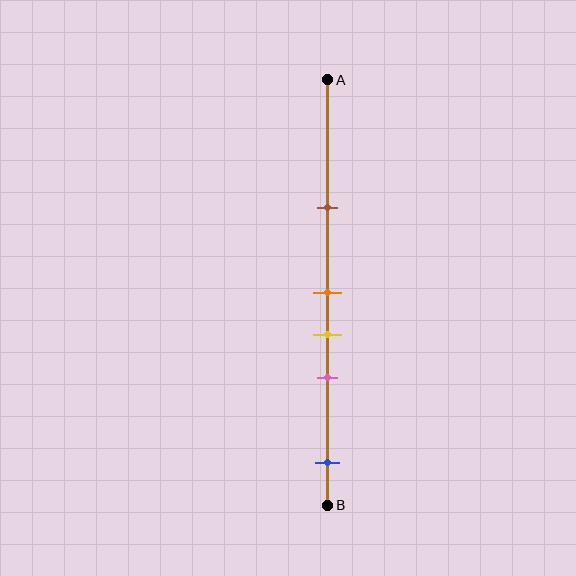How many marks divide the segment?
There are 5 marks dividing the segment.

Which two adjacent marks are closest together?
The orange and yellow marks are the closest adjacent pair.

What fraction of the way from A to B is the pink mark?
The pink mark is approximately 70% (0.7) of the way from A to B.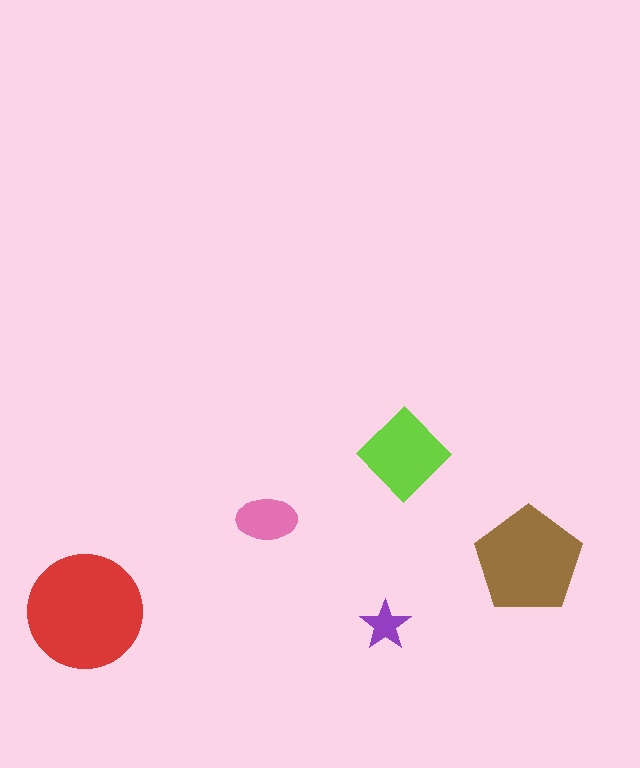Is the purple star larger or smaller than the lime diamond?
Smaller.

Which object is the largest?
The red circle.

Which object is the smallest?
The purple star.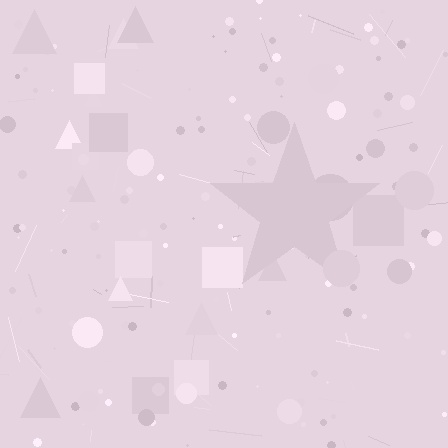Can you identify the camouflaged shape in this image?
The camouflaged shape is a star.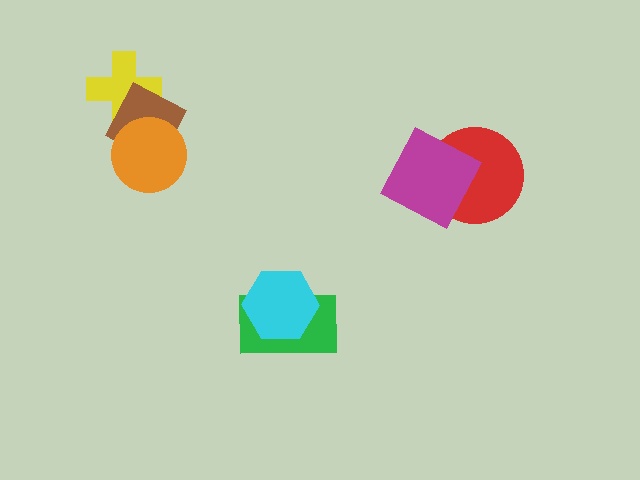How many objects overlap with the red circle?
1 object overlaps with the red circle.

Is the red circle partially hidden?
Yes, it is partially covered by another shape.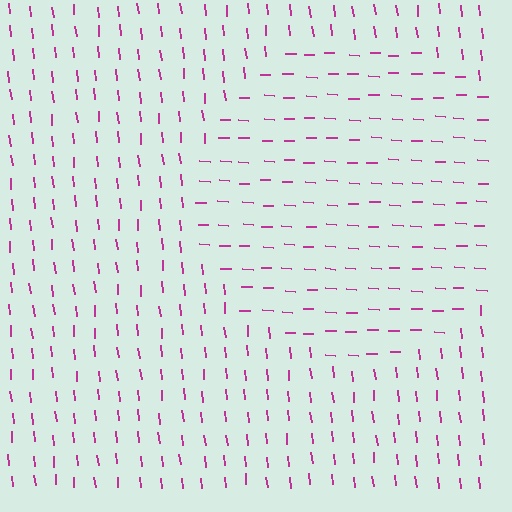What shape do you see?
I see a circle.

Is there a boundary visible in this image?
Yes, there is a texture boundary formed by a change in line orientation.